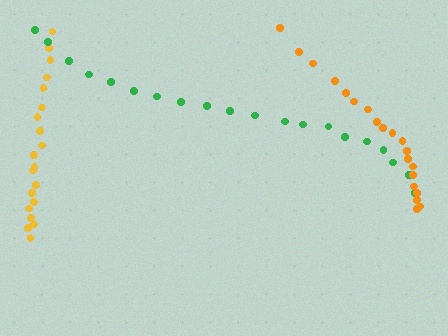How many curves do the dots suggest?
There are 3 distinct paths.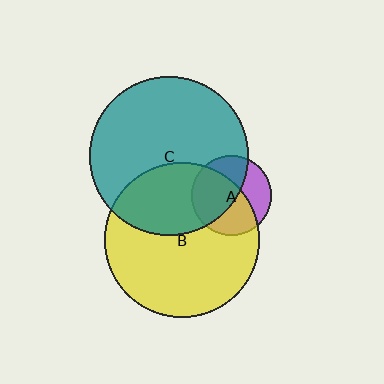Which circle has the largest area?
Circle C (teal).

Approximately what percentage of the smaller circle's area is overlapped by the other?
Approximately 60%.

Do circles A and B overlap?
Yes.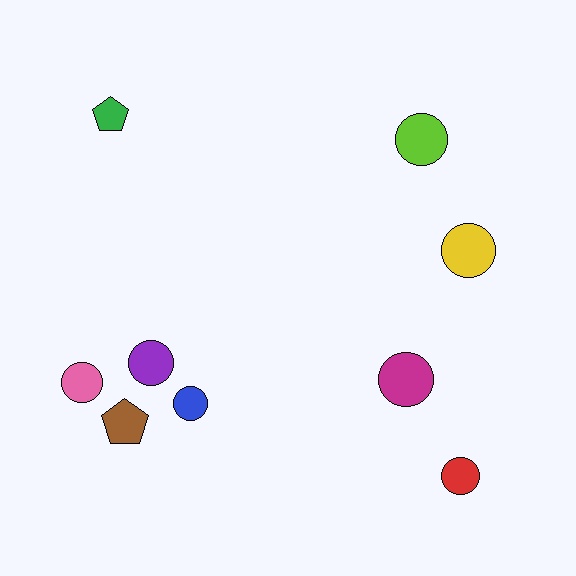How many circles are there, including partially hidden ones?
There are 7 circles.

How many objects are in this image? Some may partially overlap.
There are 9 objects.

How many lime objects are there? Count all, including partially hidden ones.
There is 1 lime object.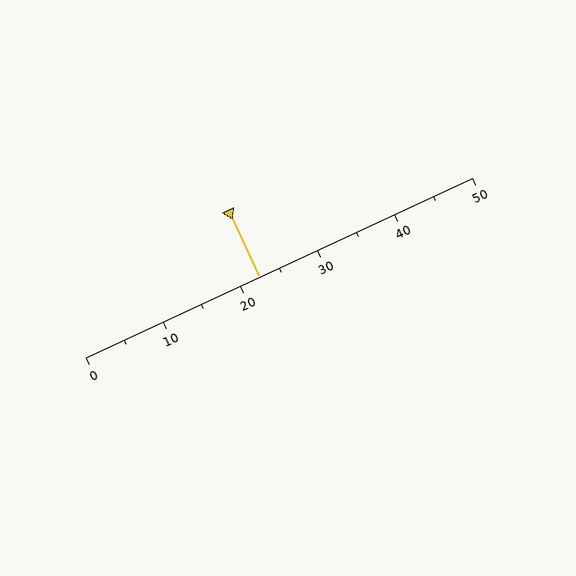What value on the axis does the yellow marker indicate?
The marker indicates approximately 22.5.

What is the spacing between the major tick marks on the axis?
The major ticks are spaced 10 apart.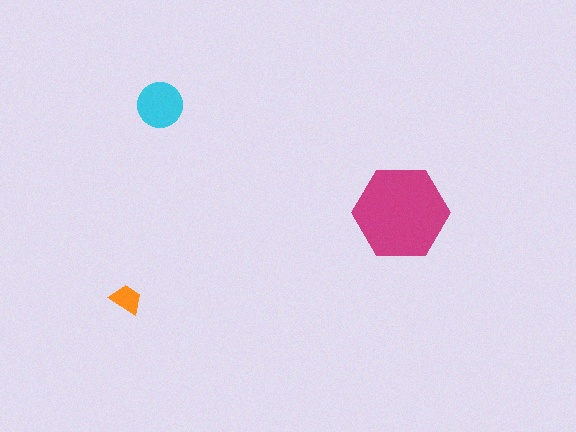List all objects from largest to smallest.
The magenta hexagon, the cyan circle, the orange trapezoid.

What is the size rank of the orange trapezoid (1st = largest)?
3rd.